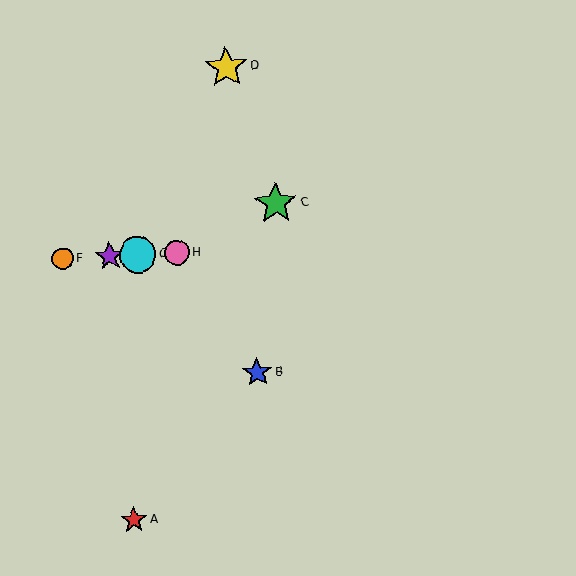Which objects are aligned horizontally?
Objects E, F, G, H are aligned horizontally.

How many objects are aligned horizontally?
4 objects (E, F, G, H) are aligned horizontally.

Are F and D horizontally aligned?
No, F is at y≈259 and D is at y≈67.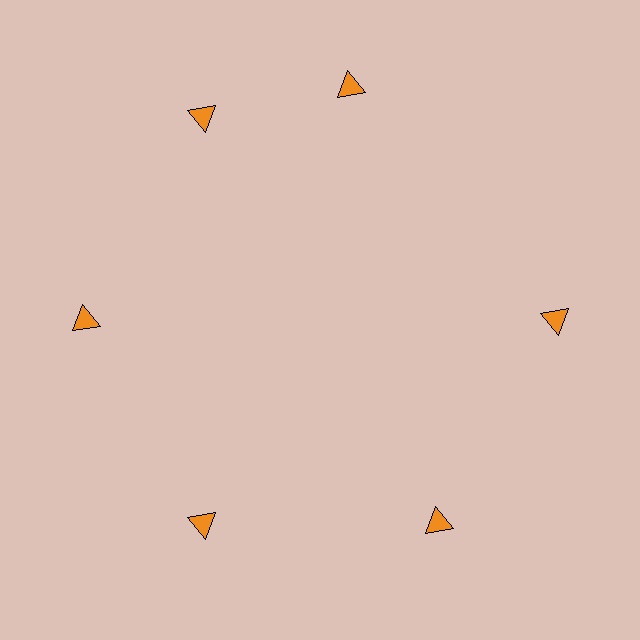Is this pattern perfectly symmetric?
No. The 6 orange triangles are arranged in a ring, but one element near the 1 o'clock position is rotated out of alignment along the ring, breaking the 6-fold rotational symmetry.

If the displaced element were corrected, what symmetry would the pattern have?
It would have 6-fold rotational symmetry — the pattern would map onto itself every 60 degrees.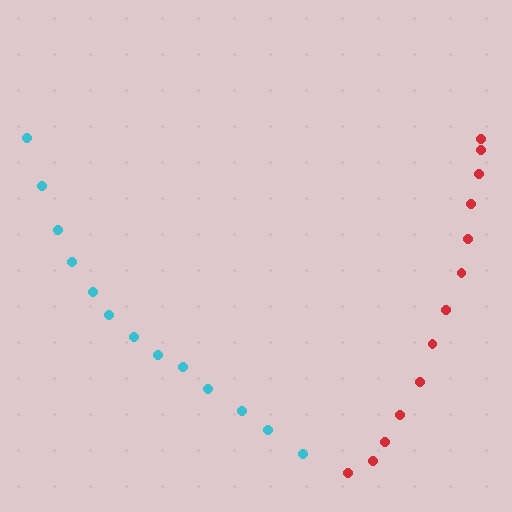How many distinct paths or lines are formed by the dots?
There are 2 distinct paths.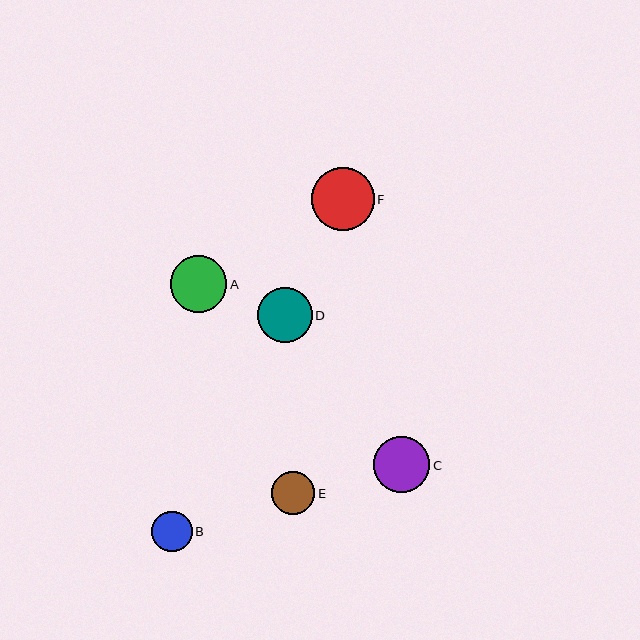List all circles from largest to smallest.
From largest to smallest: F, A, C, D, E, B.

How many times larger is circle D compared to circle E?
Circle D is approximately 1.3 times the size of circle E.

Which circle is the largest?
Circle F is the largest with a size of approximately 63 pixels.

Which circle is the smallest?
Circle B is the smallest with a size of approximately 40 pixels.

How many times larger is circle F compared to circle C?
Circle F is approximately 1.1 times the size of circle C.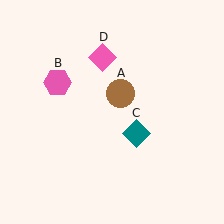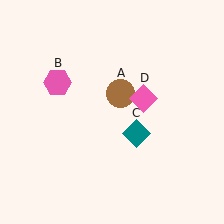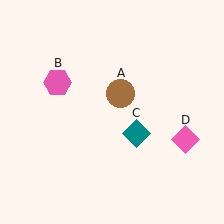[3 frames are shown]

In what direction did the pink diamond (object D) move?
The pink diamond (object D) moved down and to the right.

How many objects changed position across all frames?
1 object changed position: pink diamond (object D).